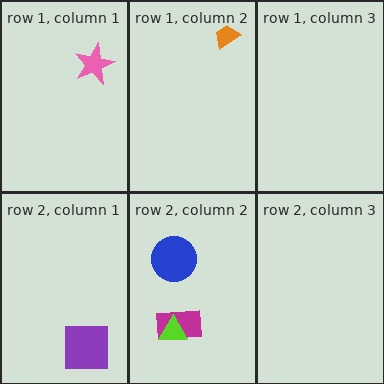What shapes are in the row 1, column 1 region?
The pink star.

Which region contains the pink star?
The row 1, column 1 region.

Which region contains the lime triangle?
The row 2, column 2 region.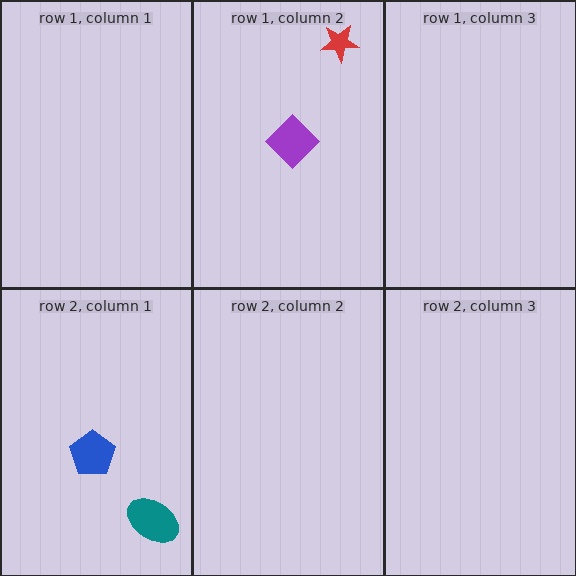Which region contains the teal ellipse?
The row 2, column 1 region.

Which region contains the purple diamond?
The row 1, column 2 region.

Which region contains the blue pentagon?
The row 2, column 1 region.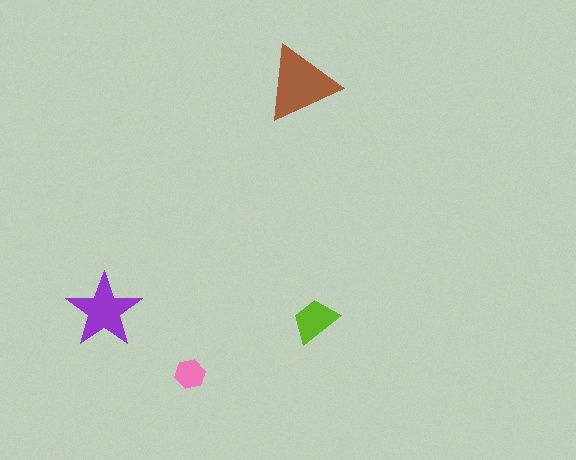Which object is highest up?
The brown triangle is topmost.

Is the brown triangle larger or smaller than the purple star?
Larger.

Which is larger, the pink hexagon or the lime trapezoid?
The lime trapezoid.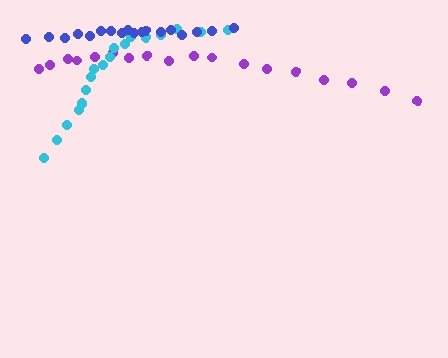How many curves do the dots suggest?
There are 3 distinct paths.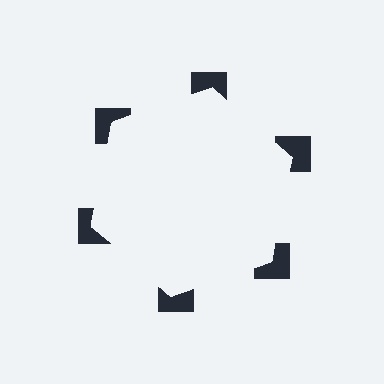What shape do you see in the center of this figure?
An illusory hexagon — its edges are inferred from the aligned wedge cuts in the notched squares, not physically drawn.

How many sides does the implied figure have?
6 sides.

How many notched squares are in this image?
There are 6 — one at each vertex of the illusory hexagon.